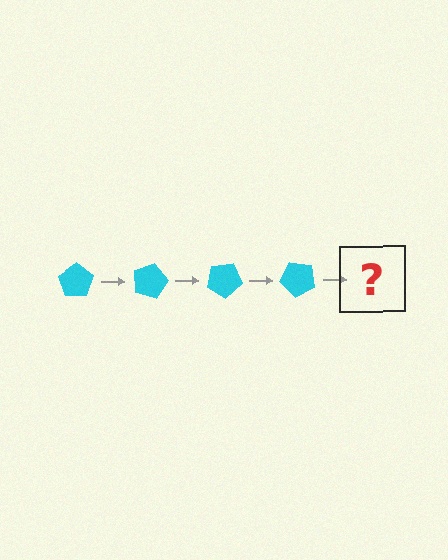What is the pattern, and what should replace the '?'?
The pattern is that the pentagon rotates 15 degrees each step. The '?' should be a cyan pentagon rotated 60 degrees.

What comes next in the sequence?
The next element should be a cyan pentagon rotated 60 degrees.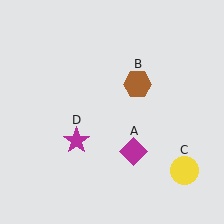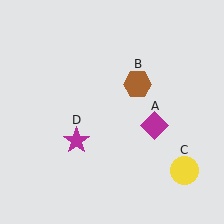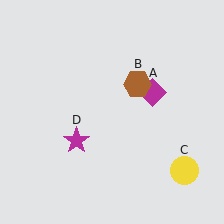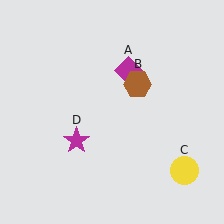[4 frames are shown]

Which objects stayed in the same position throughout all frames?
Brown hexagon (object B) and yellow circle (object C) and magenta star (object D) remained stationary.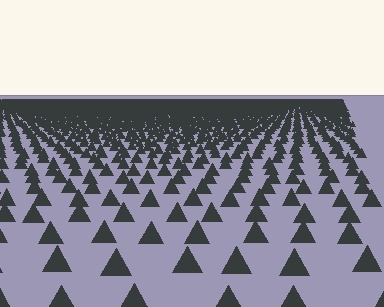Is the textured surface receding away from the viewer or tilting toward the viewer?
The surface is receding away from the viewer. Texture elements get smaller and denser toward the top.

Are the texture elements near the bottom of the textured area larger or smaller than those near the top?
Larger. Near the bottom, elements are closer to the viewer and appear at a bigger on-screen size.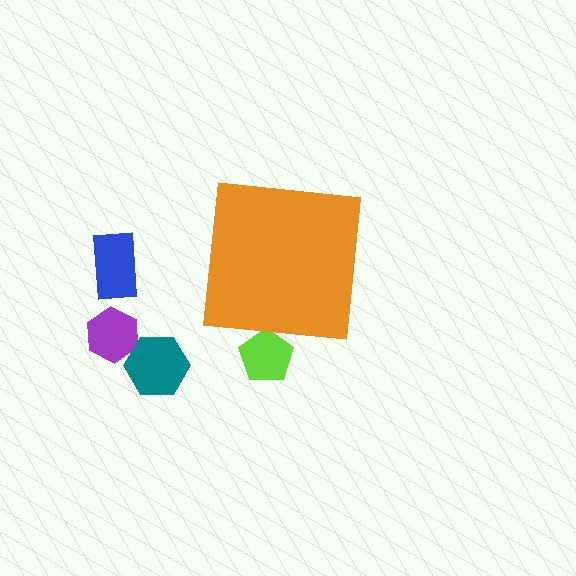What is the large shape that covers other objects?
An orange square.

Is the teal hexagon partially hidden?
No, the teal hexagon is fully visible.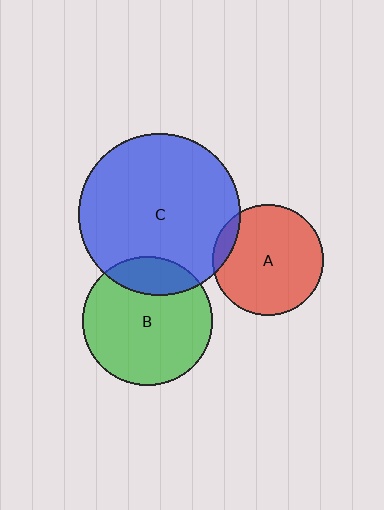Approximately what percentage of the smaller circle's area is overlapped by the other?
Approximately 10%.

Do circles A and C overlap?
Yes.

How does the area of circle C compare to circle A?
Approximately 2.1 times.